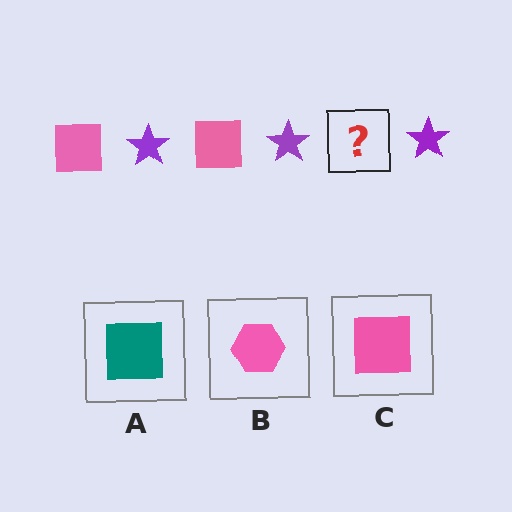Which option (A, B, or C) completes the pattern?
C.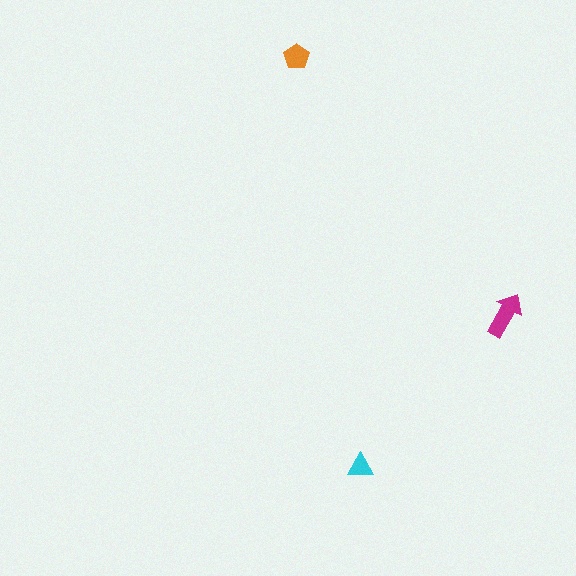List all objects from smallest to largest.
The cyan triangle, the orange pentagon, the magenta arrow.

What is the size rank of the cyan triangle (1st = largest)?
3rd.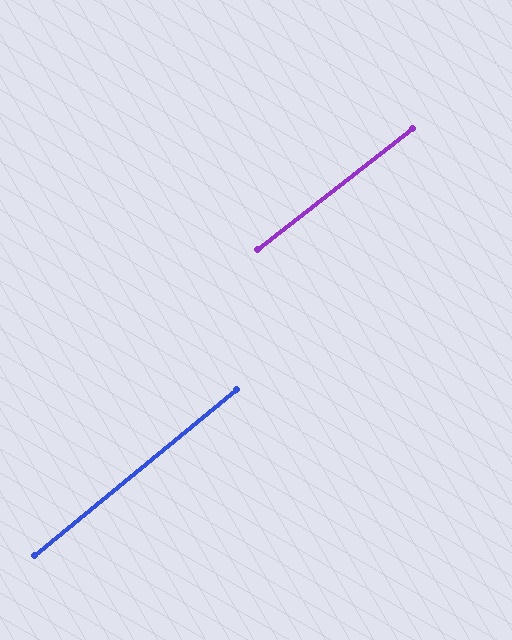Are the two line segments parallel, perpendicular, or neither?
Parallel — their directions differ by only 1.5°.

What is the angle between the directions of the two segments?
Approximately 2 degrees.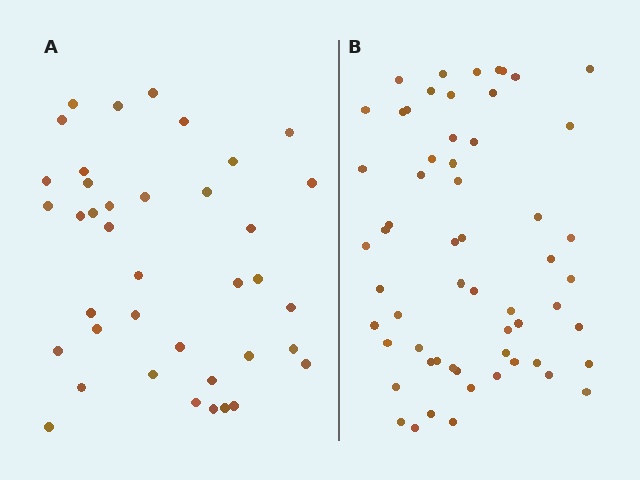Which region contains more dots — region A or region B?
Region B (the right region) has more dots.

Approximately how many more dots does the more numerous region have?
Region B has approximately 20 more dots than region A.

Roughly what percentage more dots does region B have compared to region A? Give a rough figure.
About 50% more.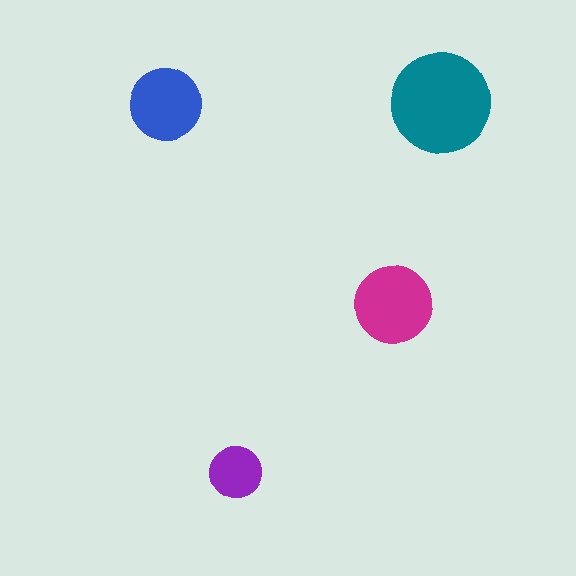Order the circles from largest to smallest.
the teal one, the magenta one, the blue one, the purple one.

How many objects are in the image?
There are 4 objects in the image.